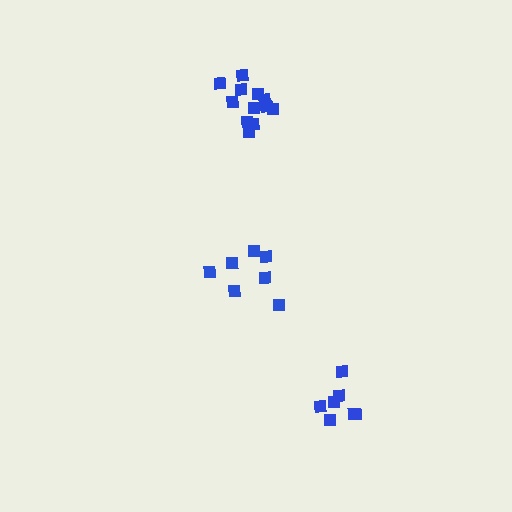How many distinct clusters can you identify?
There are 3 distinct clusters.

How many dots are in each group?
Group 1: 13 dots, Group 2: 7 dots, Group 3: 7 dots (27 total).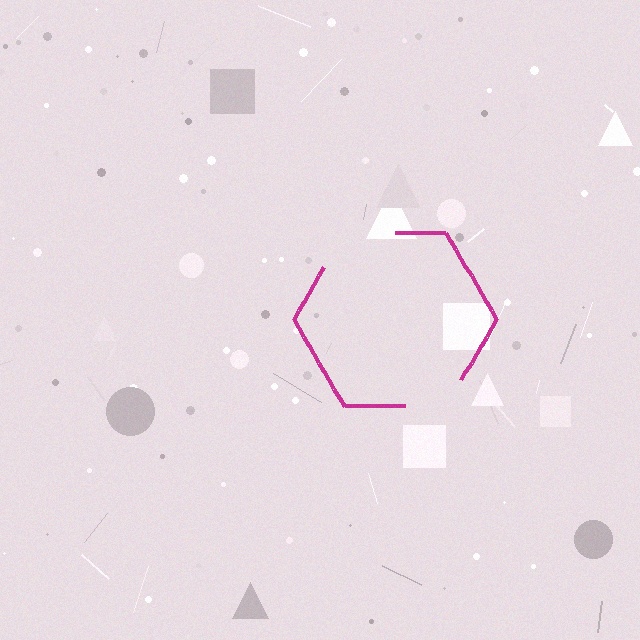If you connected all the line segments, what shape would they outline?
They would outline a hexagon.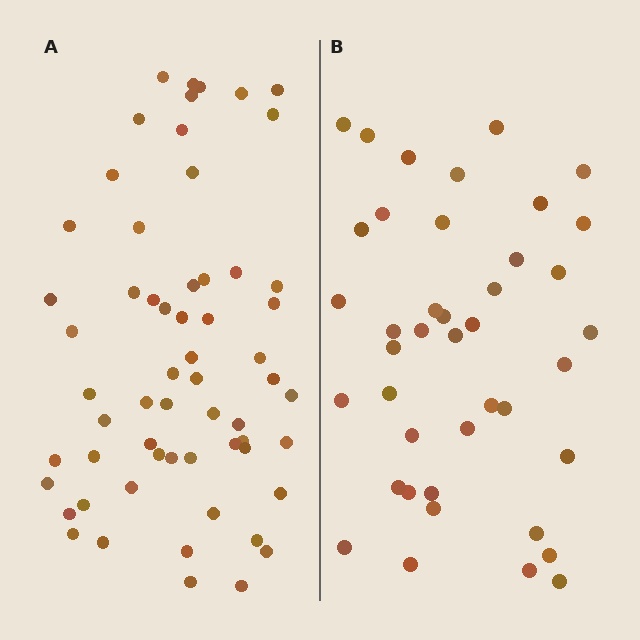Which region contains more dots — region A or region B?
Region A (the left region) has more dots.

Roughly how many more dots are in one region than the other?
Region A has approximately 20 more dots than region B.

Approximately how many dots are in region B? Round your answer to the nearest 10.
About 40 dots. (The exact count is 41, which rounds to 40.)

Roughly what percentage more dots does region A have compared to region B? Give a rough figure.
About 45% more.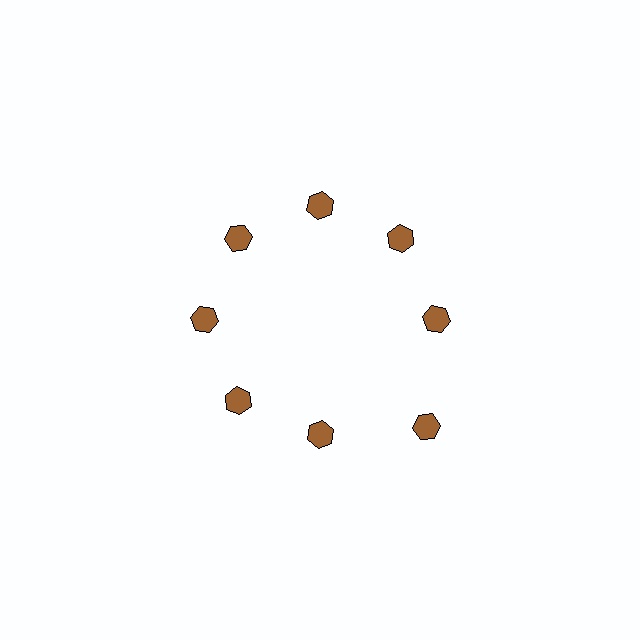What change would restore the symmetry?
The symmetry would be restored by moving it inward, back onto the ring so that all 8 hexagons sit at equal angles and equal distance from the center.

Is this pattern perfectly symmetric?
No. The 8 brown hexagons are arranged in a ring, but one element near the 4 o'clock position is pushed outward from the center, breaking the 8-fold rotational symmetry.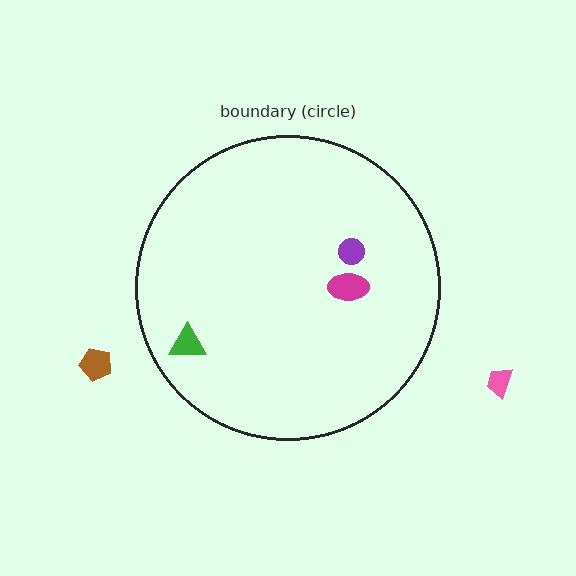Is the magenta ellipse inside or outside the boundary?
Inside.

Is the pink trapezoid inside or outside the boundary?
Outside.